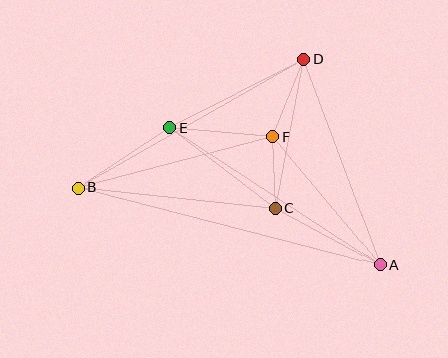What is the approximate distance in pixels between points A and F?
The distance between A and F is approximately 168 pixels.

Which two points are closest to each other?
Points C and F are closest to each other.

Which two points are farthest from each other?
Points A and B are farthest from each other.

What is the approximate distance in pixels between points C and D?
The distance between C and D is approximately 152 pixels.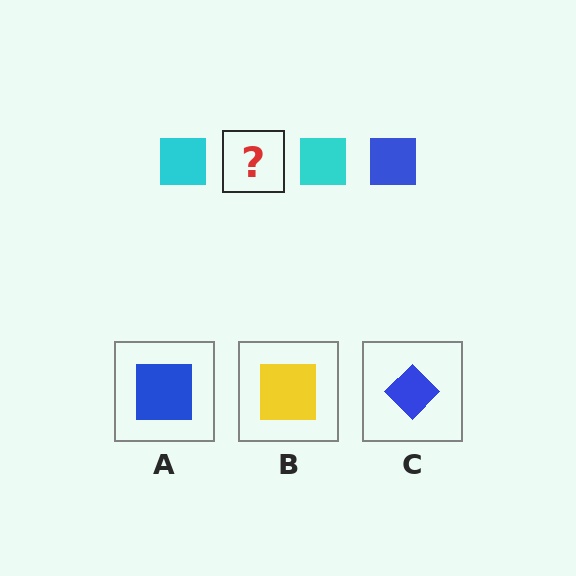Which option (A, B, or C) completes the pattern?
A.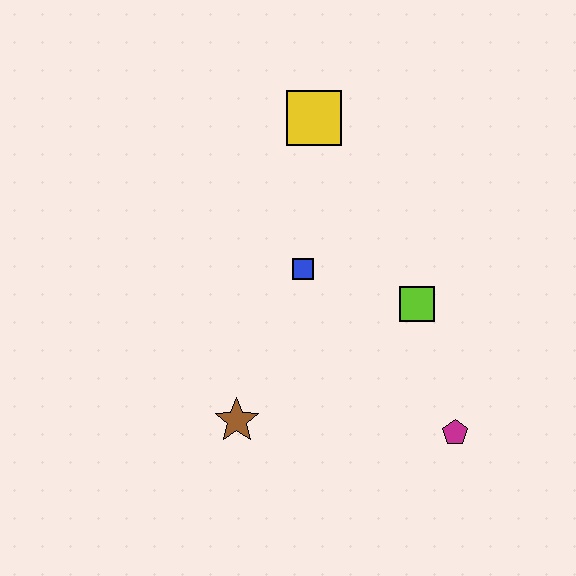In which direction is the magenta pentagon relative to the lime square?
The magenta pentagon is below the lime square.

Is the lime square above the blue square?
No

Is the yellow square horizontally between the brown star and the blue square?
No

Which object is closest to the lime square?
The blue square is closest to the lime square.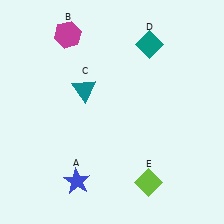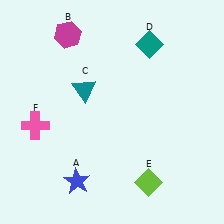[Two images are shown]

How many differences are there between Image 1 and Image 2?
There is 1 difference between the two images.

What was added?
A pink cross (F) was added in Image 2.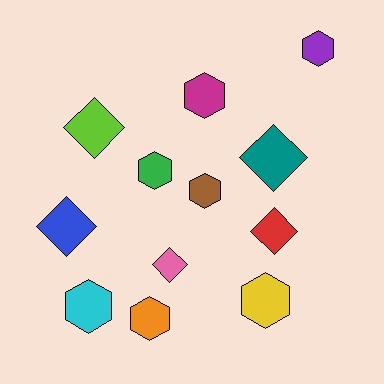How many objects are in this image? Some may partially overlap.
There are 12 objects.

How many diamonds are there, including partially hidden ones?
There are 5 diamonds.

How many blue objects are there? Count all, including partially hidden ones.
There is 1 blue object.